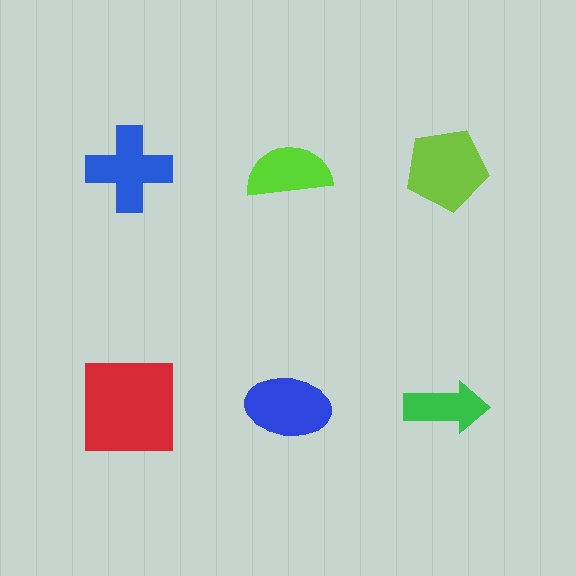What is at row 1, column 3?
A lime pentagon.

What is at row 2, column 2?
A blue ellipse.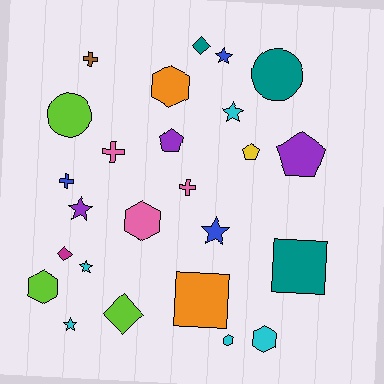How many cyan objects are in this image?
There are 5 cyan objects.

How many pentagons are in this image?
There are 3 pentagons.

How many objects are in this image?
There are 25 objects.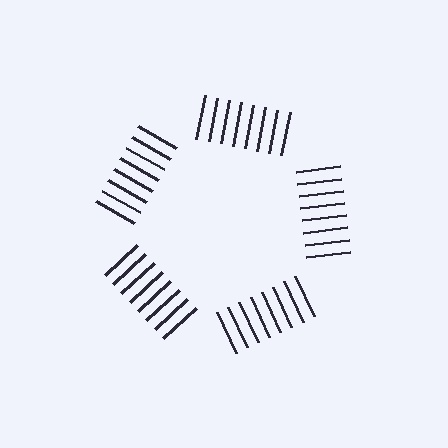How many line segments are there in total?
40 — 8 along each of the 5 edges.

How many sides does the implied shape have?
5 sides — the line-ends trace a pentagon.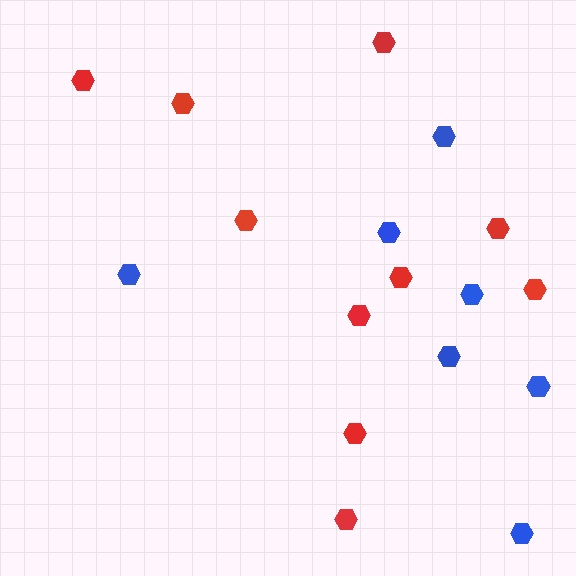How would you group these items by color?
There are 2 groups: one group of red hexagons (10) and one group of blue hexagons (7).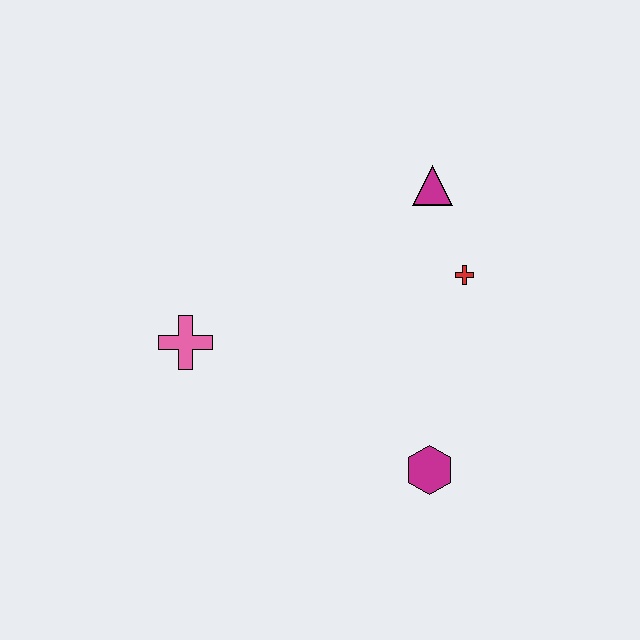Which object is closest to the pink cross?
The magenta hexagon is closest to the pink cross.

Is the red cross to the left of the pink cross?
No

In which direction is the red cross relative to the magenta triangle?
The red cross is below the magenta triangle.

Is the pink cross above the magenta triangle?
No